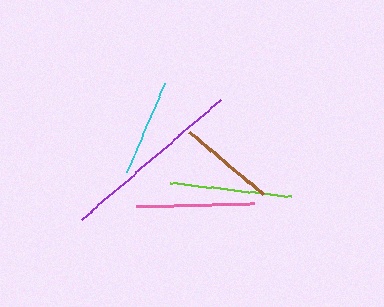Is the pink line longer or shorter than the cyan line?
The pink line is longer than the cyan line.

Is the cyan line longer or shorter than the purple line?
The purple line is longer than the cyan line.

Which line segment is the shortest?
The brown line is the shortest at approximately 97 pixels.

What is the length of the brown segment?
The brown segment is approximately 97 pixels long.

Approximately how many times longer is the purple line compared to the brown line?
The purple line is approximately 1.9 times the length of the brown line.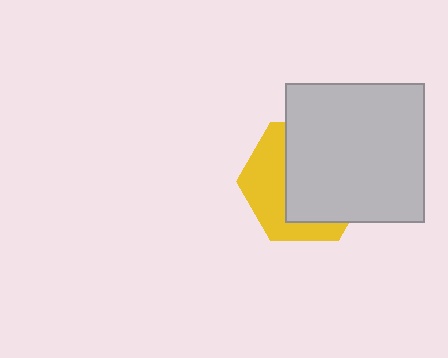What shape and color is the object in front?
The object in front is a light gray square.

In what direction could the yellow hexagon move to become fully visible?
The yellow hexagon could move toward the lower-left. That would shift it out from behind the light gray square entirely.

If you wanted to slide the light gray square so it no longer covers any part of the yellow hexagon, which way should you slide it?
Slide it toward the upper-right — that is the most direct way to separate the two shapes.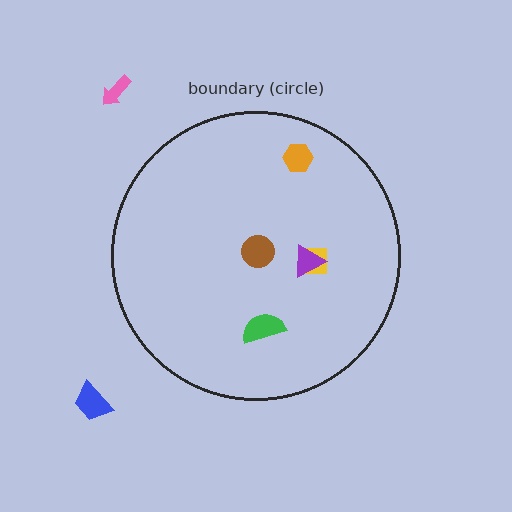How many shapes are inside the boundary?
5 inside, 2 outside.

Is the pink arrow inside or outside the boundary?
Outside.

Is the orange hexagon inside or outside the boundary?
Inside.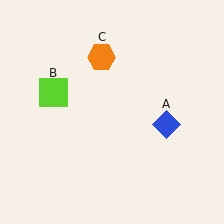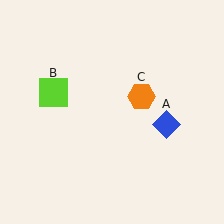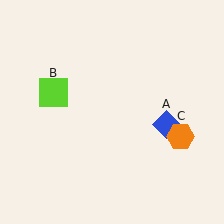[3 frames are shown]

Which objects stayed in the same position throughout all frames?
Blue diamond (object A) and lime square (object B) remained stationary.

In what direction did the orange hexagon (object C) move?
The orange hexagon (object C) moved down and to the right.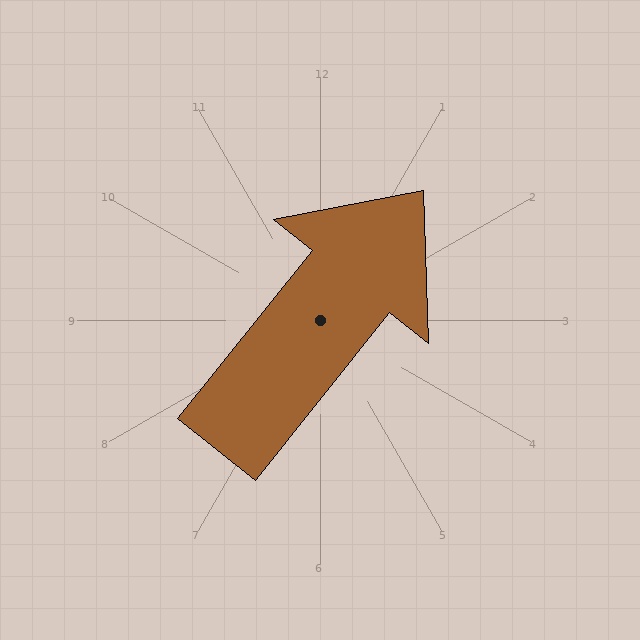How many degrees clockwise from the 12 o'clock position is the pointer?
Approximately 39 degrees.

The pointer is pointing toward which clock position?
Roughly 1 o'clock.